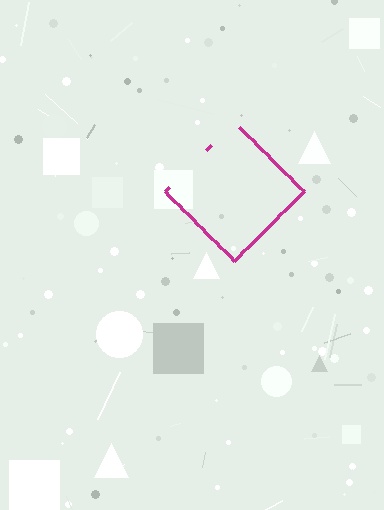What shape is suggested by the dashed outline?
The dashed outline suggests a diamond.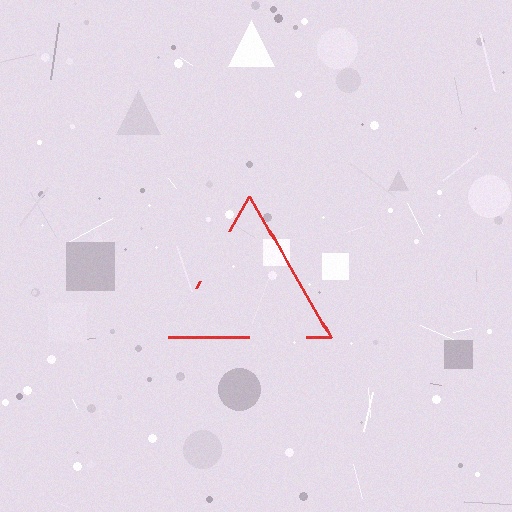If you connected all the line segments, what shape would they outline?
They would outline a triangle.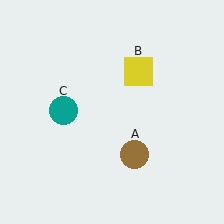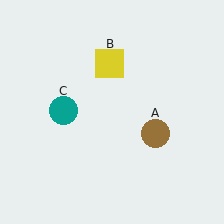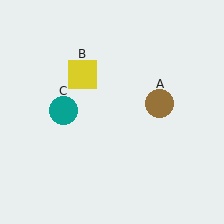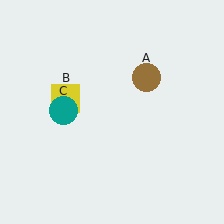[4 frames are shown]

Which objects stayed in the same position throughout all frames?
Teal circle (object C) remained stationary.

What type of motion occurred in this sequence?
The brown circle (object A), yellow square (object B) rotated counterclockwise around the center of the scene.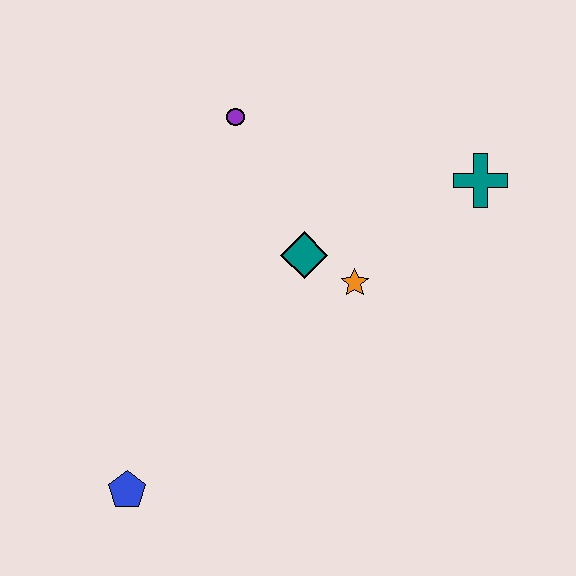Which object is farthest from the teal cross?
The blue pentagon is farthest from the teal cross.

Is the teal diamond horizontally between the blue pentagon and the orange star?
Yes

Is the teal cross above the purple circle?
No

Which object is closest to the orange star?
The teal diamond is closest to the orange star.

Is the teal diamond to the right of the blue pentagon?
Yes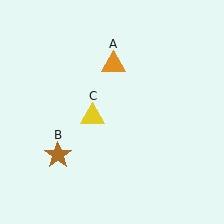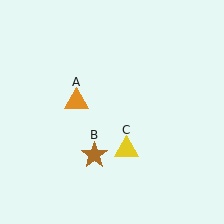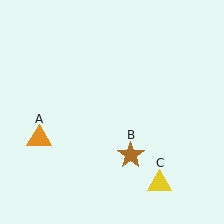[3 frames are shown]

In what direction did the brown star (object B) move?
The brown star (object B) moved right.